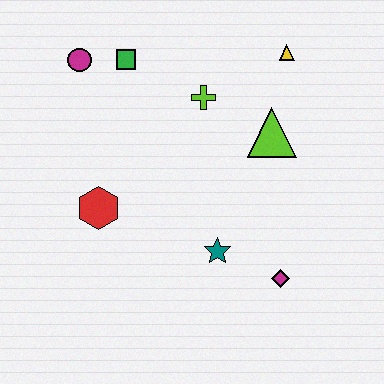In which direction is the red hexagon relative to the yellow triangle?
The red hexagon is to the left of the yellow triangle.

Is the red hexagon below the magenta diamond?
No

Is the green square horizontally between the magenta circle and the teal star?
Yes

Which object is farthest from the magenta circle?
The magenta diamond is farthest from the magenta circle.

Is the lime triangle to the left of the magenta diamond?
Yes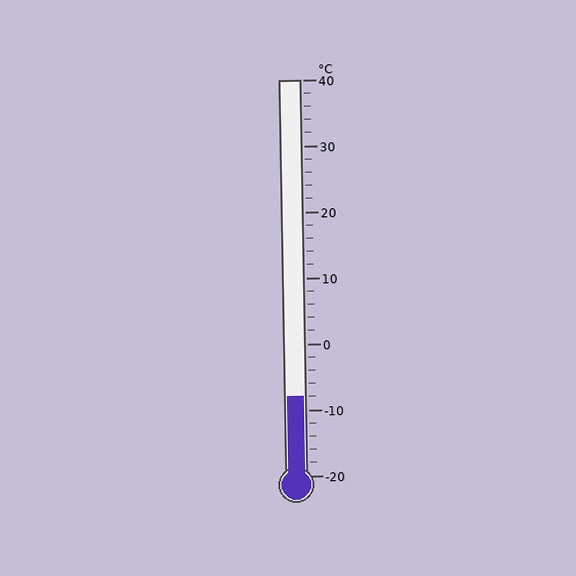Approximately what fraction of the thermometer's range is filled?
The thermometer is filled to approximately 20% of its range.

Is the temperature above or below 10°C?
The temperature is below 10°C.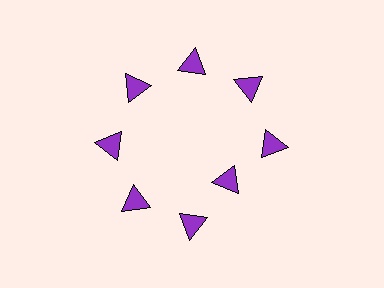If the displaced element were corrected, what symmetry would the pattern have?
It would have 8-fold rotational symmetry — the pattern would map onto itself every 45 degrees.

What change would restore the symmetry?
The symmetry would be restored by moving it outward, back onto the ring so that all 8 triangles sit at equal angles and equal distance from the center.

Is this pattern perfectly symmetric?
No. The 8 purple triangles are arranged in a ring, but one element near the 4 o'clock position is pulled inward toward the center, breaking the 8-fold rotational symmetry.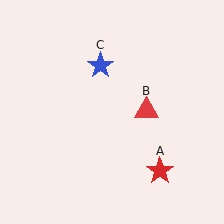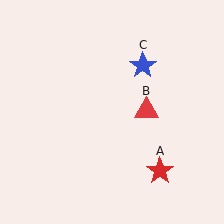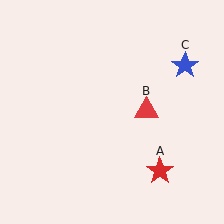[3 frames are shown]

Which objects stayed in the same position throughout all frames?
Red star (object A) and red triangle (object B) remained stationary.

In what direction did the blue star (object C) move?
The blue star (object C) moved right.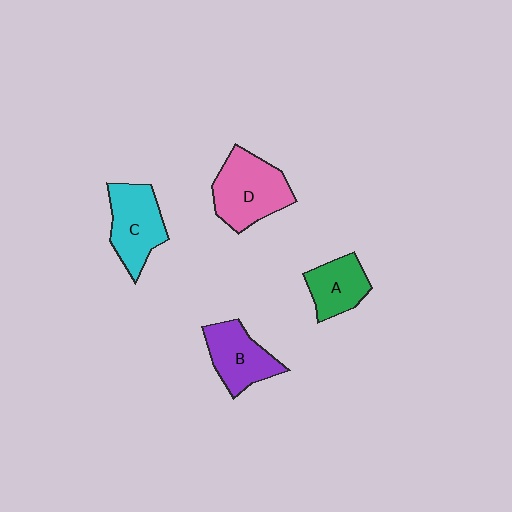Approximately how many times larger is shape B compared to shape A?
Approximately 1.2 times.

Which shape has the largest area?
Shape D (pink).